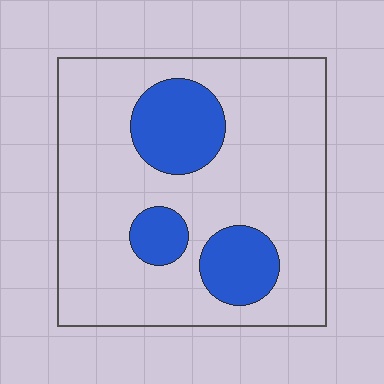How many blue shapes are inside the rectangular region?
3.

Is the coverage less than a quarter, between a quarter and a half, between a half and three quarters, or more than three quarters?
Less than a quarter.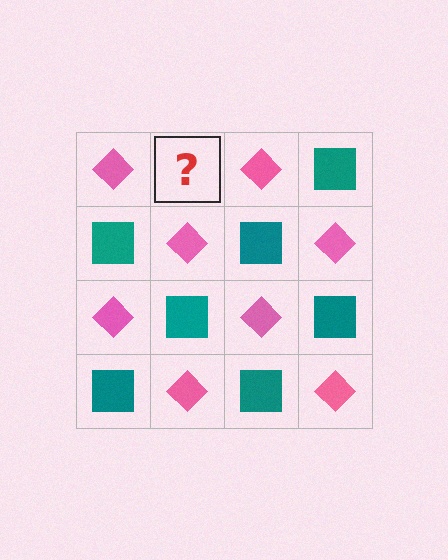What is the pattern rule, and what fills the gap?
The rule is that it alternates pink diamond and teal square in a checkerboard pattern. The gap should be filled with a teal square.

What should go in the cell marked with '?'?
The missing cell should contain a teal square.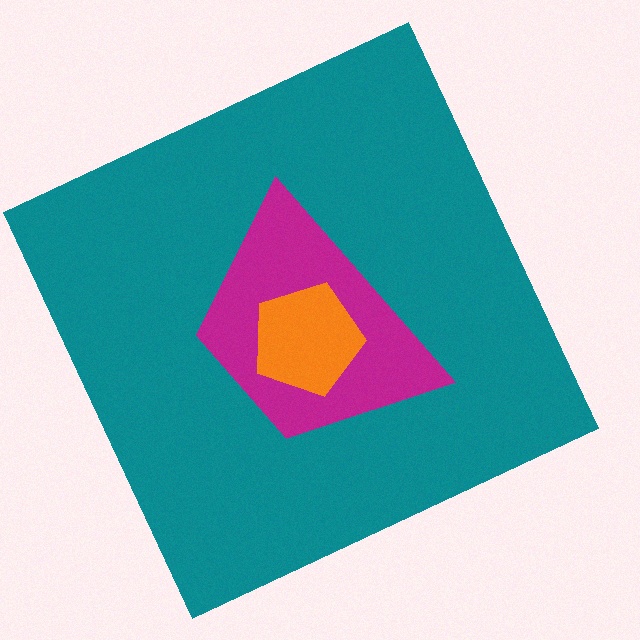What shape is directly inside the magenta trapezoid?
The orange pentagon.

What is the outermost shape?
The teal square.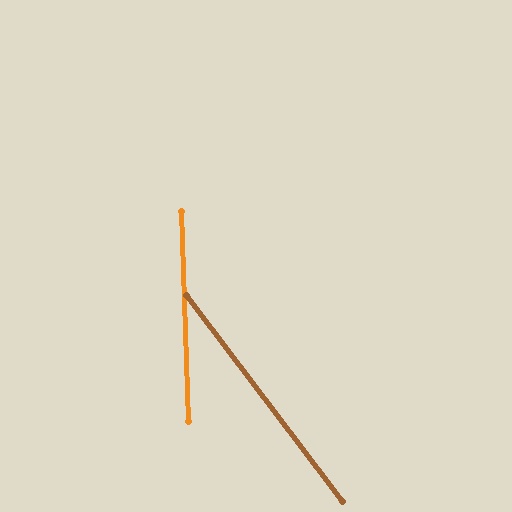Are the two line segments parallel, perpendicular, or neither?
Neither parallel nor perpendicular — they differ by about 35°.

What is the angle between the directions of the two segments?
Approximately 35 degrees.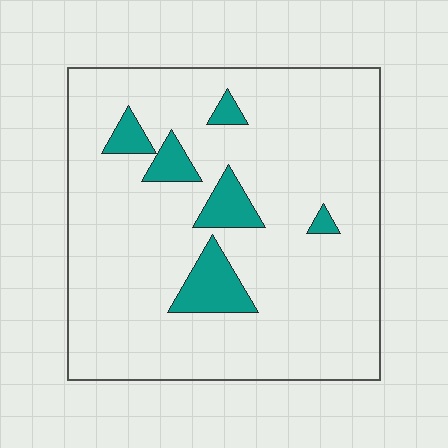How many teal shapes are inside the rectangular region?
6.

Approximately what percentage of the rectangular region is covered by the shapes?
Approximately 10%.